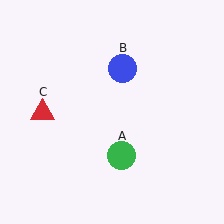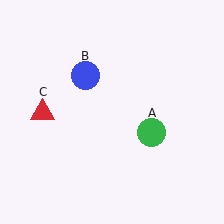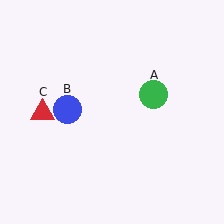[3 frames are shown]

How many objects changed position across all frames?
2 objects changed position: green circle (object A), blue circle (object B).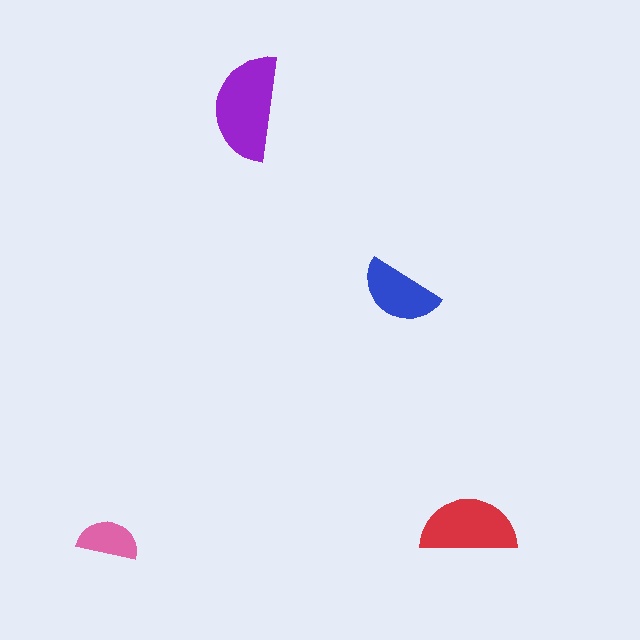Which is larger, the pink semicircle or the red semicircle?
The red one.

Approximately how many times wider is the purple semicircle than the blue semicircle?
About 1.5 times wider.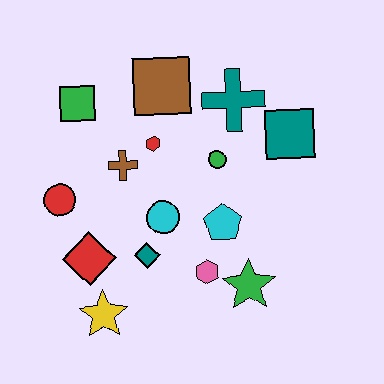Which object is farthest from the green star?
The green square is farthest from the green star.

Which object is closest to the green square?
The brown cross is closest to the green square.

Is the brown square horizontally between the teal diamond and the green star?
Yes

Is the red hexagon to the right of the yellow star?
Yes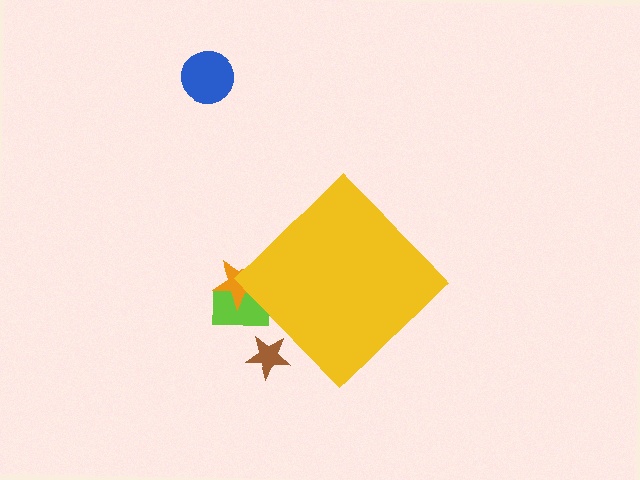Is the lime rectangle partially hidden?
Yes, the lime rectangle is partially hidden behind the yellow diamond.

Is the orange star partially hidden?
Yes, the orange star is partially hidden behind the yellow diamond.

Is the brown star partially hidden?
Yes, the brown star is partially hidden behind the yellow diamond.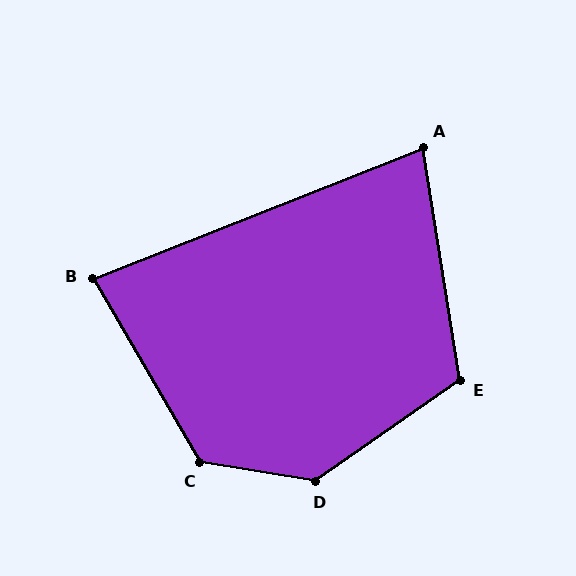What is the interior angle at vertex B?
Approximately 81 degrees (acute).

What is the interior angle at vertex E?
Approximately 116 degrees (obtuse).